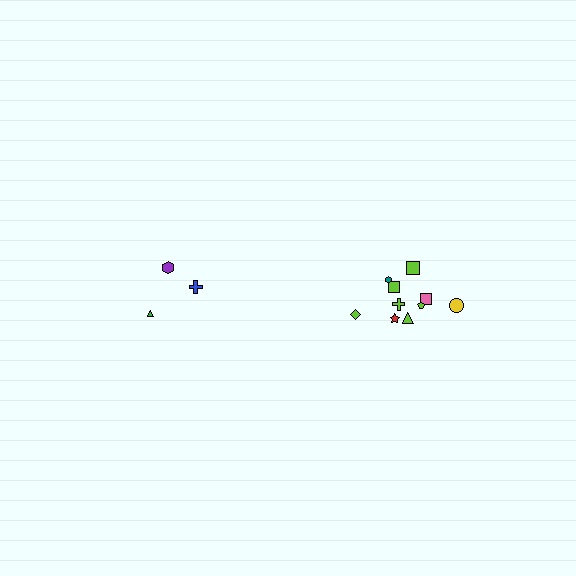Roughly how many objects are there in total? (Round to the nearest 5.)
Roughly 15 objects in total.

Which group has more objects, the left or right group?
The right group.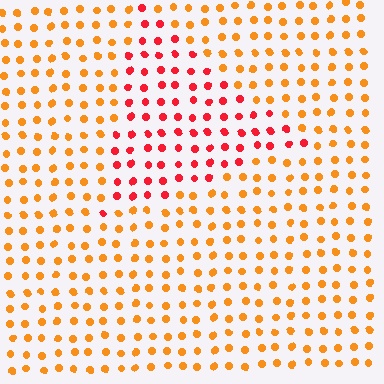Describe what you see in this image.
The image is filled with small orange elements in a uniform arrangement. A triangle-shaped region is visible where the elements are tinted to a slightly different hue, forming a subtle color boundary.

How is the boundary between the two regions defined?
The boundary is defined purely by a slight shift in hue (about 39 degrees). Spacing, size, and orientation are identical on both sides.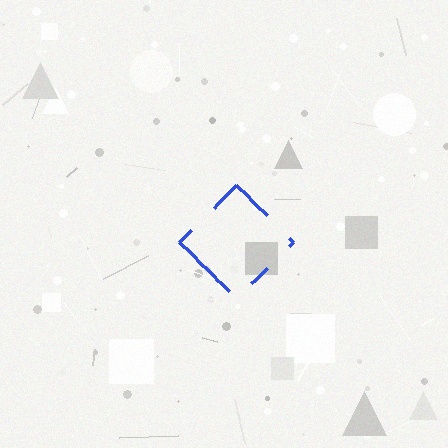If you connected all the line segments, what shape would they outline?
They would outline a diamond.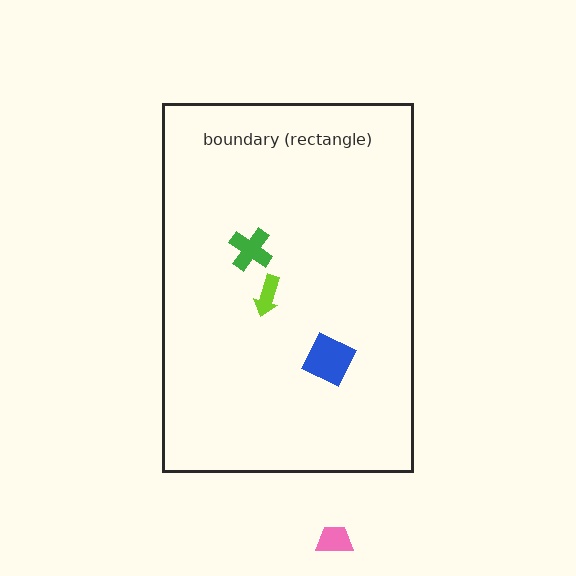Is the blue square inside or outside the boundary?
Inside.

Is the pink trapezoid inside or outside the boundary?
Outside.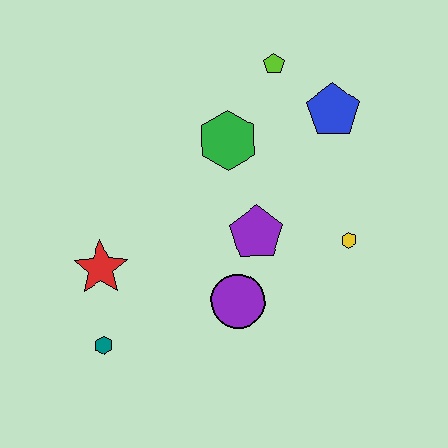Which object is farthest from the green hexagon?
The teal hexagon is farthest from the green hexagon.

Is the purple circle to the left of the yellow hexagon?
Yes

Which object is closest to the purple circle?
The purple pentagon is closest to the purple circle.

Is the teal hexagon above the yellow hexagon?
No